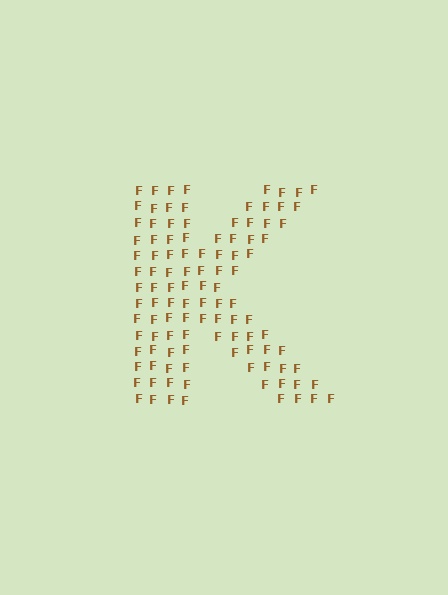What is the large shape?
The large shape is the letter K.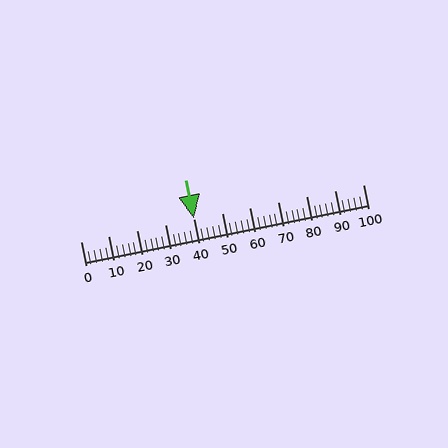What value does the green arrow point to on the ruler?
The green arrow points to approximately 40.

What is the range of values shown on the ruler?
The ruler shows values from 0 to 100.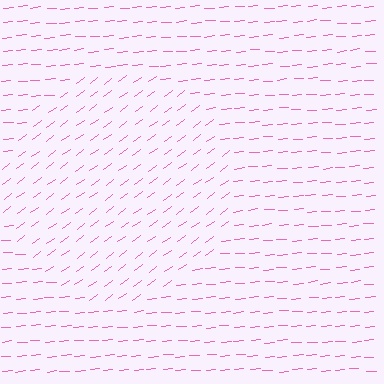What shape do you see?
I see a circle.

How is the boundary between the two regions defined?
The boundary is defined purely by a change in line orientation (approximately 31 degrees difference). All lines are the same color and thickness.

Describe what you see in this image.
The image is filled with small pink line segments. A circle region in the image has lines oriented differently from the surrounding lines, creating a visible texture boundary.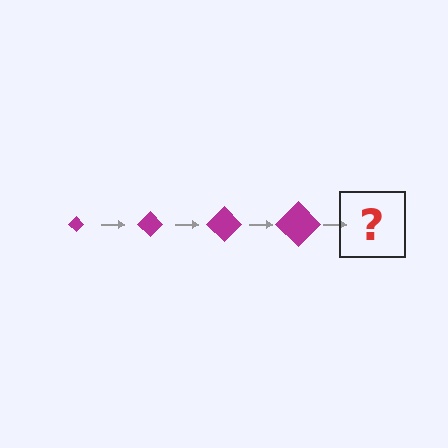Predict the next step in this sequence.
The next step is a magenta diamond, larger than the previous one.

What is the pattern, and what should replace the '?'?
The pattern is that the diamond gets progressively larger each step. The '?' should be a magenta diamond, larger than the previous one.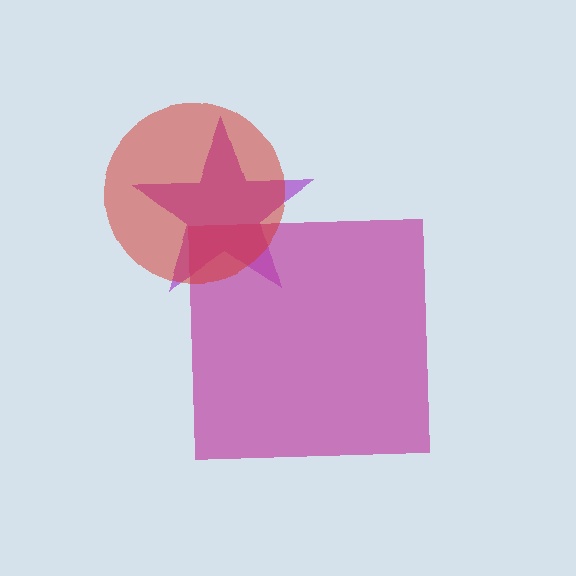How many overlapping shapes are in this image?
There are 3 overlapping shapes in the image.